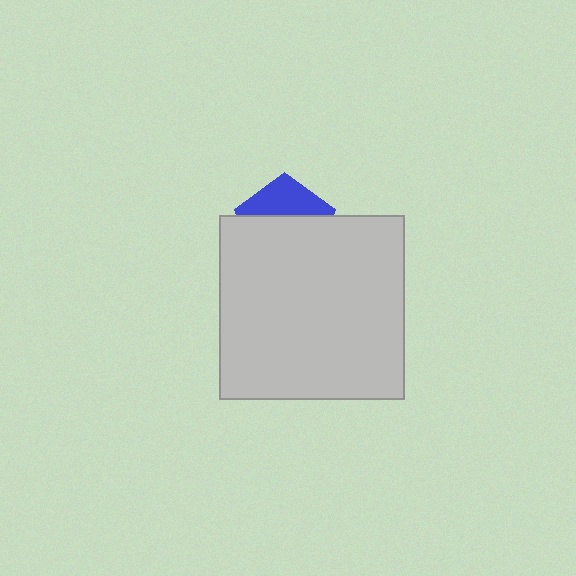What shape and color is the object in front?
The object in front is a light gray square.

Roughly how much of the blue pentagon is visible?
A small part of it is visible (roughly 37%).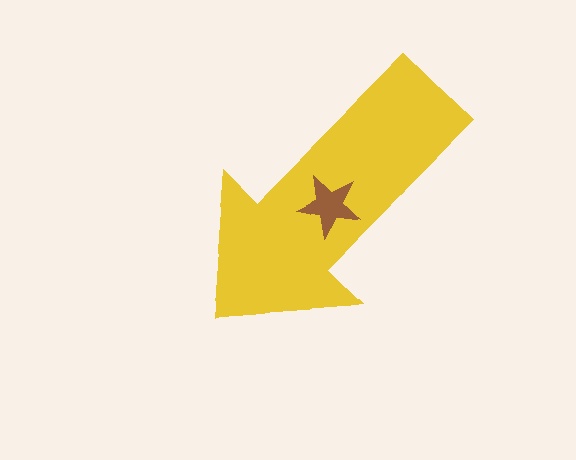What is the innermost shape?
The brown star.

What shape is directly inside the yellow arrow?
The brown star.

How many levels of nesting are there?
2.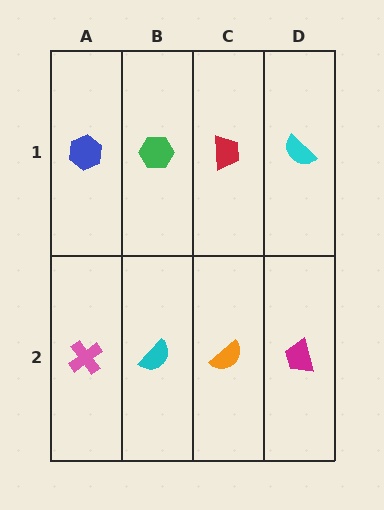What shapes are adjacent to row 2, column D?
A cyan semicircle (row 1, column D), an orange semicircle (row 2, column C).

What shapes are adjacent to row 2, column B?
A green hexagon (row 1, column B), a pink cross (row 2, column A), an orange semicircle (row 2, column C).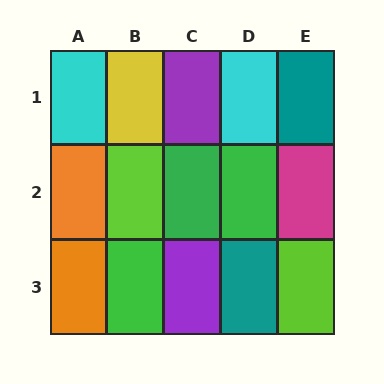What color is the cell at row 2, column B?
Lime.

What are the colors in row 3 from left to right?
Orange, green, purple, teal, lime.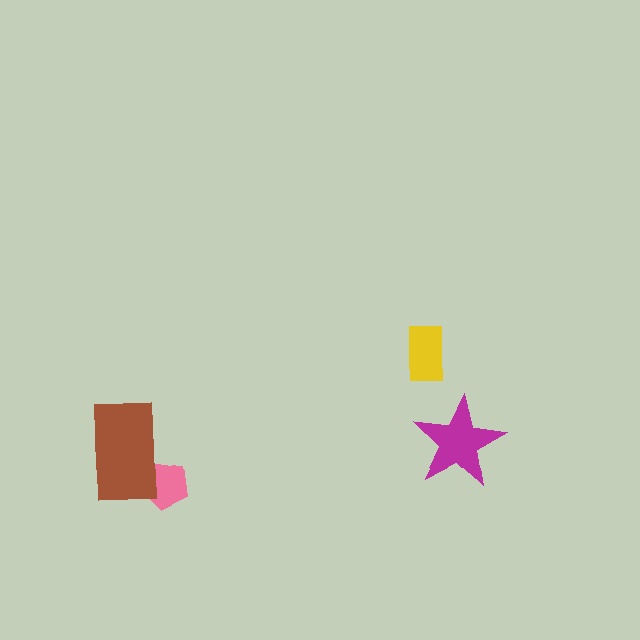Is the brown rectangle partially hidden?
No, no other shape covers it.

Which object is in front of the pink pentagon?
The brown rectangle is in front of the pink pentagon.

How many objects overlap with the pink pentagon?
1 object overlaps with the pink pentagon.